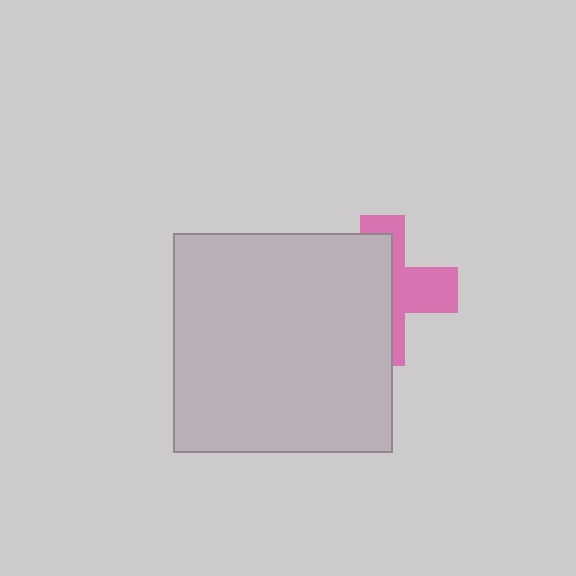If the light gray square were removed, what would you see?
You would see the complete pink cross.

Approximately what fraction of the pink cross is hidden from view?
Roughly 59% of the pink cross is hidden behind the light gray square.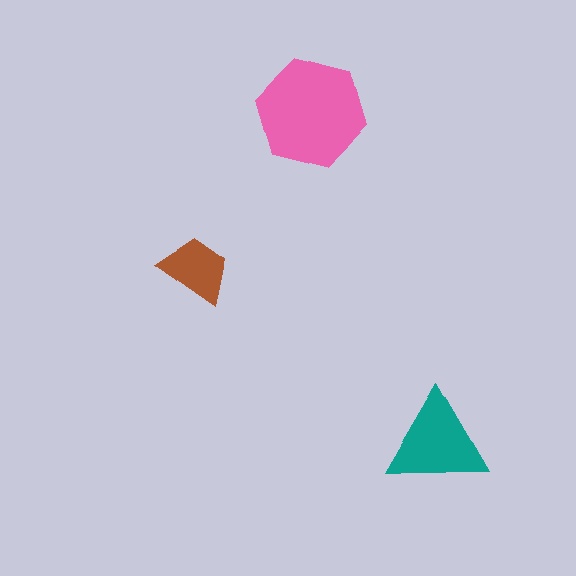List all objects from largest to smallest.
The pink hexagon, the teal triangle, the brown trapezoid.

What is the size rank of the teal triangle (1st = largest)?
2nd.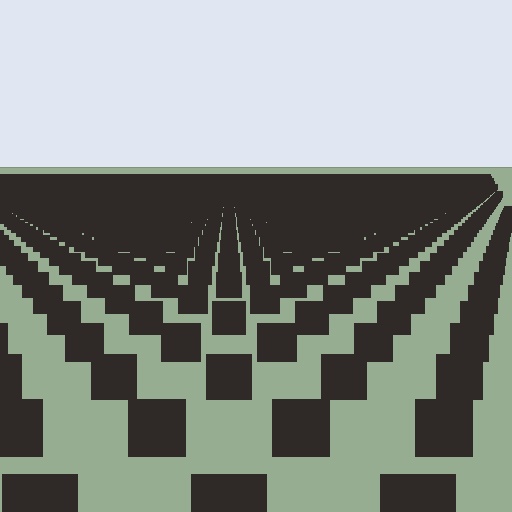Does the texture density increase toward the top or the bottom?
Density increases toward the top.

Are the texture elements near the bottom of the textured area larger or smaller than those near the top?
Larger. Near the bottom, elements are closer to the viewer and appear at a bigger on-screen size.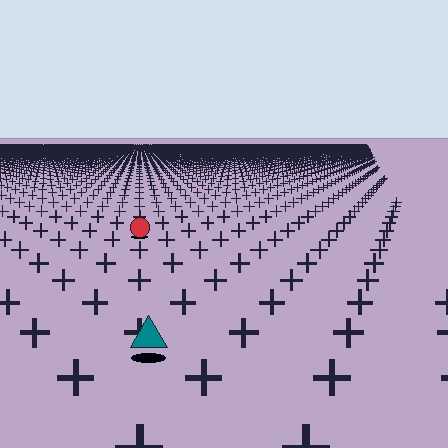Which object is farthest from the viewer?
The red circle is farthest from the viewer. It appears smaller and the ground texture around it is denser.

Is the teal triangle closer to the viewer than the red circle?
Yes. The teal triangle is closer — you can tell from the texture gradient: the ground texture is coarser near it.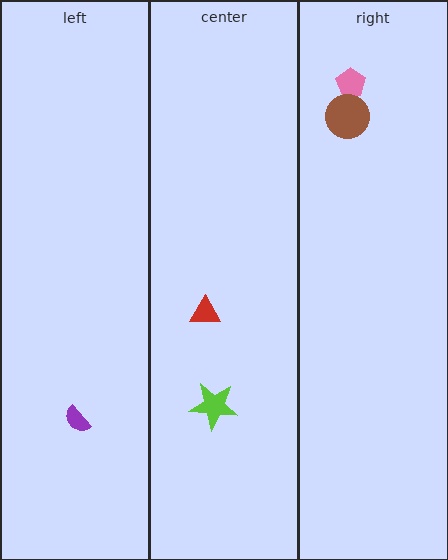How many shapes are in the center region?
2.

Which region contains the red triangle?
The center region.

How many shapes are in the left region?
1.